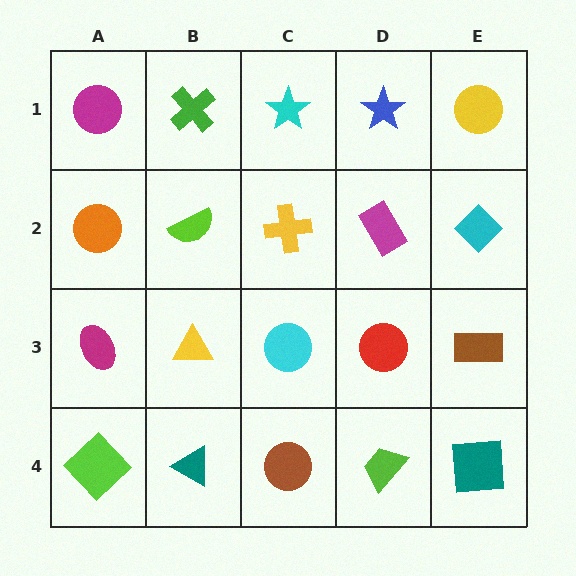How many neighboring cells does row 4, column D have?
3.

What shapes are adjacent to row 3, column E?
A cyan diamond (row 2, column E), a teal square (row 4, column E), a red circle (row 3, column D).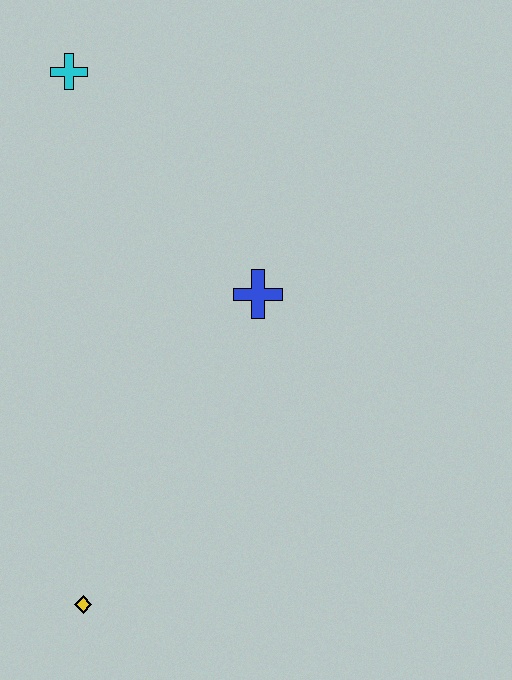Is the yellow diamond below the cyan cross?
Yes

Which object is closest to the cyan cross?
The blue cross is closest to the cyan cross.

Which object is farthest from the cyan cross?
The yellow diamond is farthest from the cyan cross.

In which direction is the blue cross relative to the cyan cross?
The blue cross is below the cyan cross.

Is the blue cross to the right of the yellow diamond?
Yes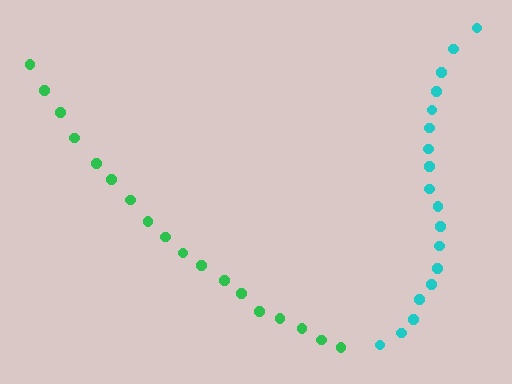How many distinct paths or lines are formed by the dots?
There are 2 distinct paths.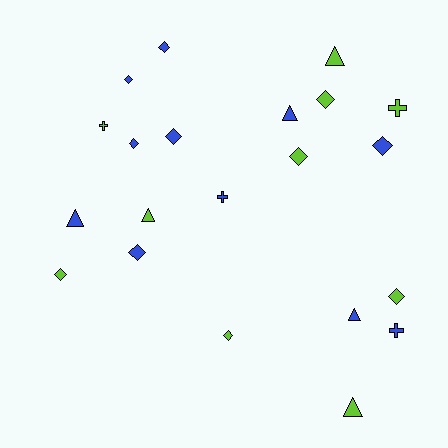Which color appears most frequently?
Blue, with 11 objects.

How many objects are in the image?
There are 21 objects.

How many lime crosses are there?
There are 2 lime crosses.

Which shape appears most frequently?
Diamond, with 11 objects.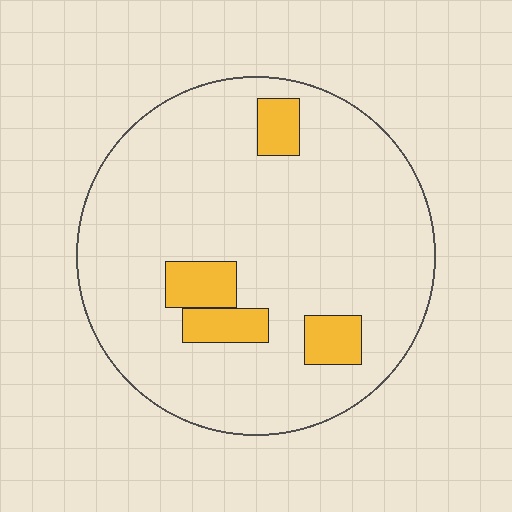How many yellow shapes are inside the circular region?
4.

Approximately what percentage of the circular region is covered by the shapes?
Approximately 10%.